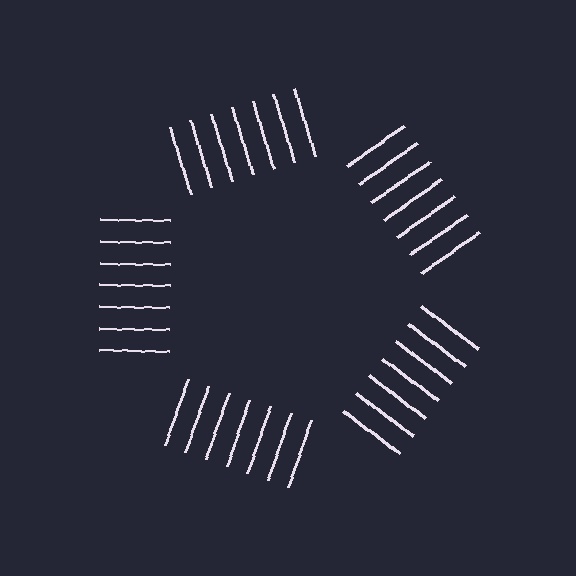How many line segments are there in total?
35 — 7 along each of the 5 edges.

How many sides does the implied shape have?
5 sides — the line-ends trace a pentagon.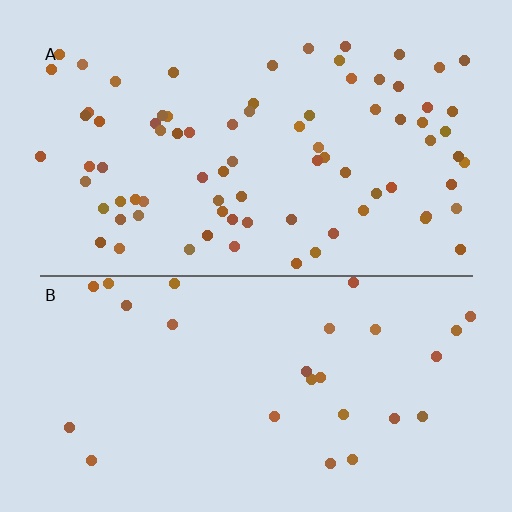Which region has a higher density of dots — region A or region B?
A (the top).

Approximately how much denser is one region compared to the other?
Approximately 2.9× — region A over region B.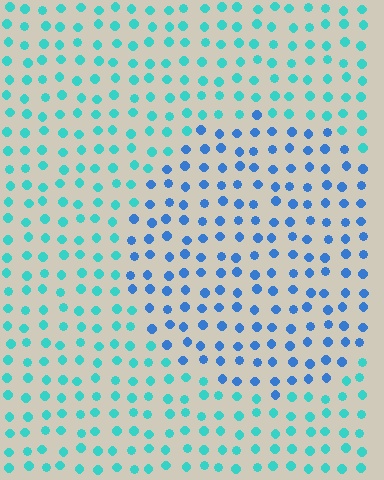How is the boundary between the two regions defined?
The boundary is defined purely by a slight shift in hue (about 39 degrees). Spacing, size, and orientation are identical on both sides.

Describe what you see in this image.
The image is filled with small cyan elements in a uniform arrangement. A circle-shaped region is visible where the elements are tinted to a slightly different hue, forming a subtle color boundary.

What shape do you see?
I see a circle.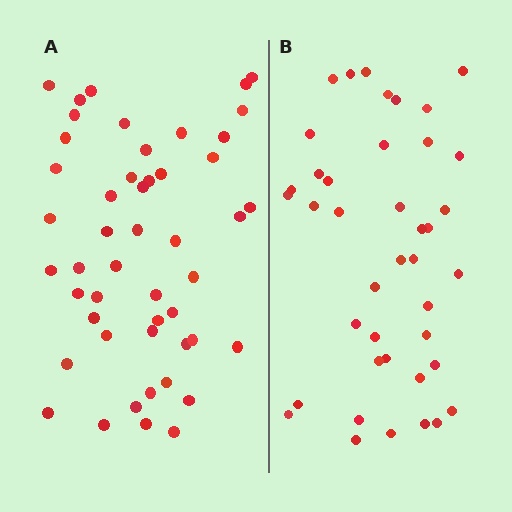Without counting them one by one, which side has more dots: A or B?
Region A (the left region) has more dots.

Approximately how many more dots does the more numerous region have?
Region A has roughly 8 or so more dots than region B.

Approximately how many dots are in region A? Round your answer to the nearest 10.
About 50 dots. (The exact count is 49, which rounds to 50.)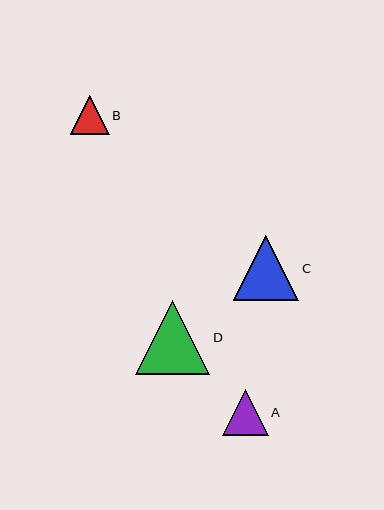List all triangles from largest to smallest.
From largest to smallest: D, C, A, B.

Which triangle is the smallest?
Triangle B is the smallest with a size of approximately 39 pixels.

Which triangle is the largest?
Triangle D is the largest with a size of approximately 74 pixels.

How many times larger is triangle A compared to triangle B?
Triangle A is approximately 1.2 times the size of triangle B.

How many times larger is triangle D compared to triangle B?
Triangle D is approximately 1.9 times the size of triangle B.